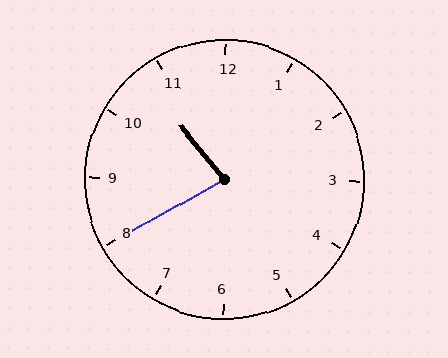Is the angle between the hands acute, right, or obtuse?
It is acute.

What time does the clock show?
10:40.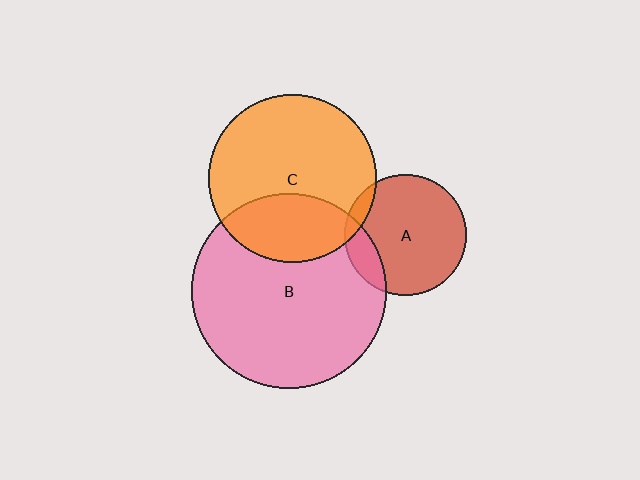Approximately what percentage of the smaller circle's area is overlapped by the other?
Approximately 5%.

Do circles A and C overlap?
Yes.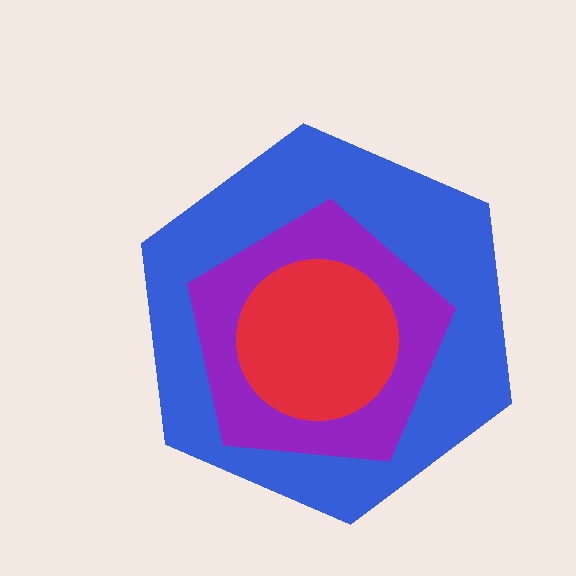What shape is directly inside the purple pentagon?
The red circle.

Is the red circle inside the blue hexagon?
Yes.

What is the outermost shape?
The blue hexagon.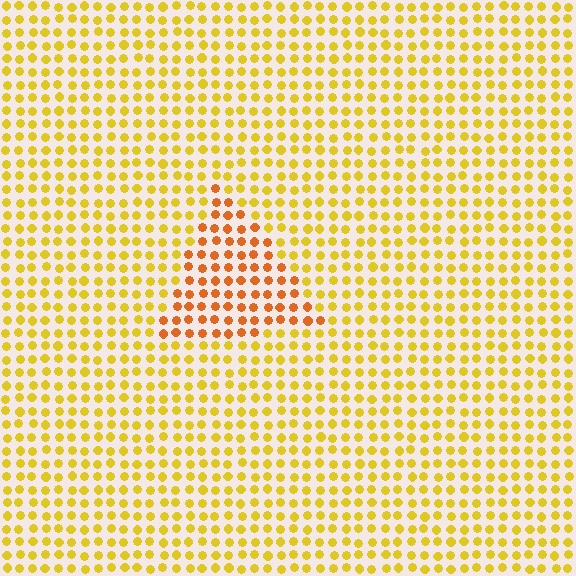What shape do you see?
I see a triangle.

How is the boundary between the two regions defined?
The boundary is defined purely by a slight shift in hue (about 31 degrees). Spacing, size, and orientation are identical on both sides.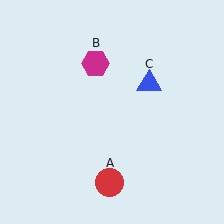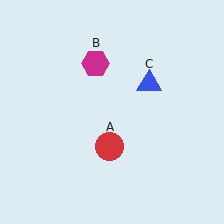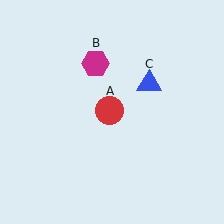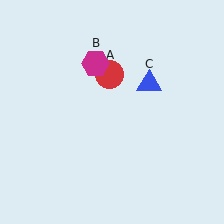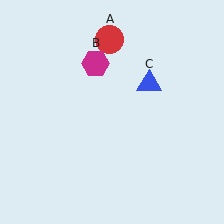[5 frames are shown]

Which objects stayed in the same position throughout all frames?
Magenta hexagon (object B) and blue triangle (object C) remained stationary.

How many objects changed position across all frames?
1 object changed position: red circle (object A).